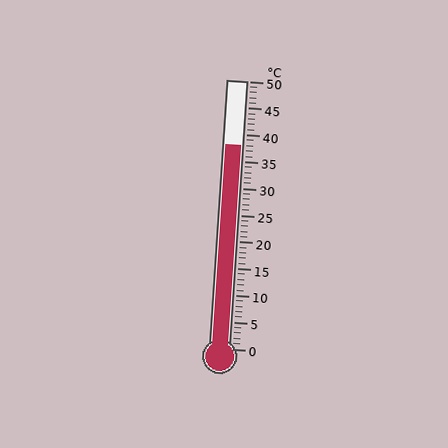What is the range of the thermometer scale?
The thermometer scale ranges from 0°C to 50°C.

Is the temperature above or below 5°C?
The temperature is above 5°C.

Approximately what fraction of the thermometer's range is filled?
The thermometer is filled to approximately 75% of its range.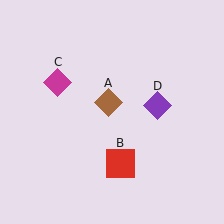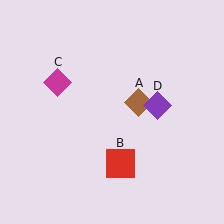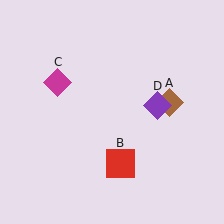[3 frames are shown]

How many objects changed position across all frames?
1 object changed position: brown diamond (object A).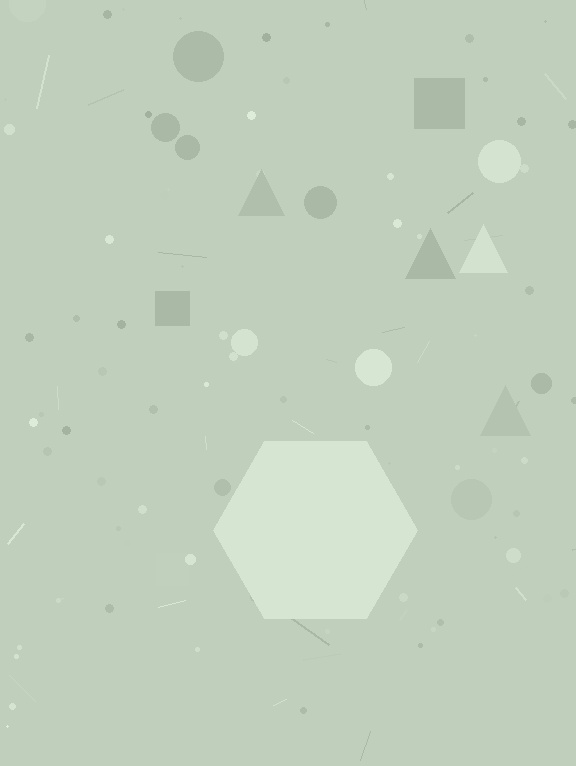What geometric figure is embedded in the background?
A hexagon is embedded in the background.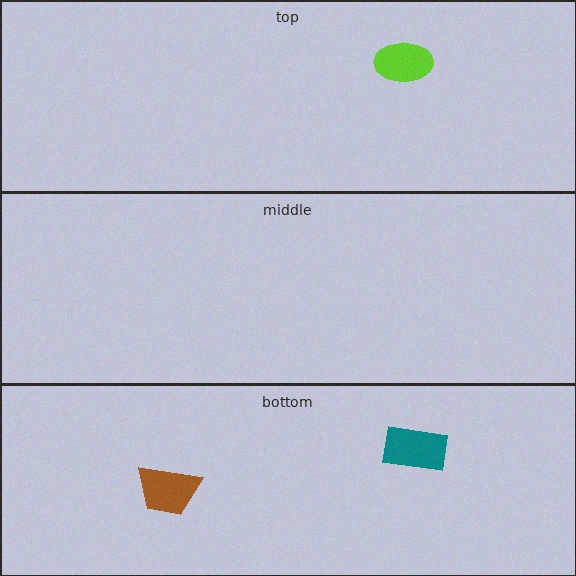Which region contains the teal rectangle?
The bottom region.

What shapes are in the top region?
The lime ellipse.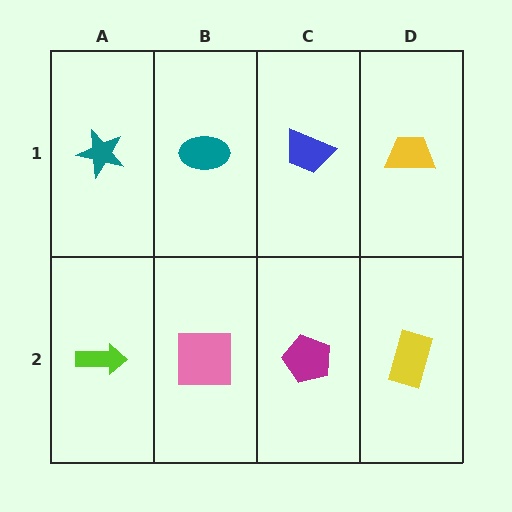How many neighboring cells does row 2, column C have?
3.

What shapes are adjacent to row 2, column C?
A blue trapezoid (row 1, column C), a pink square (row 2, column B), a yellow rectangle (row 2, column D).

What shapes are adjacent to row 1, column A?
A lime arrow (row 2, column A), a teal ellipse (row 1, column B).